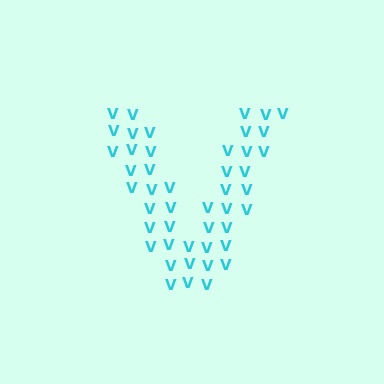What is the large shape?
The large shape is the letter V.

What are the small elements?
The small elements are letter V's.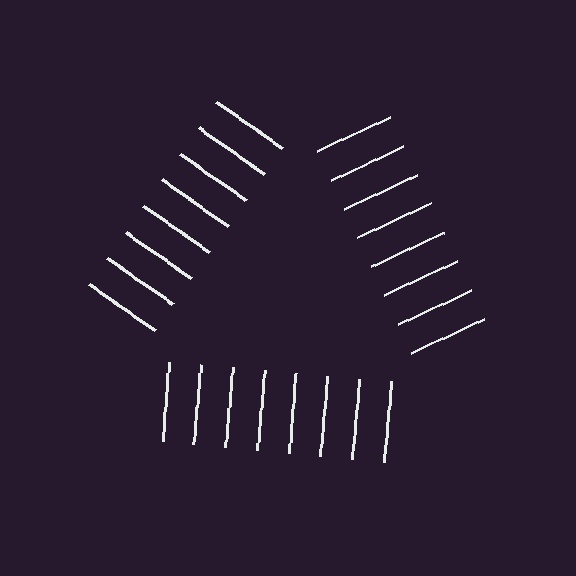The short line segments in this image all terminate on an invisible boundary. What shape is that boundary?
An illusory triangle — the line segments terminate on its edges but no continuous stroke is drawn.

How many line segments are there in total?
24 — 8 along each of the 3 edges.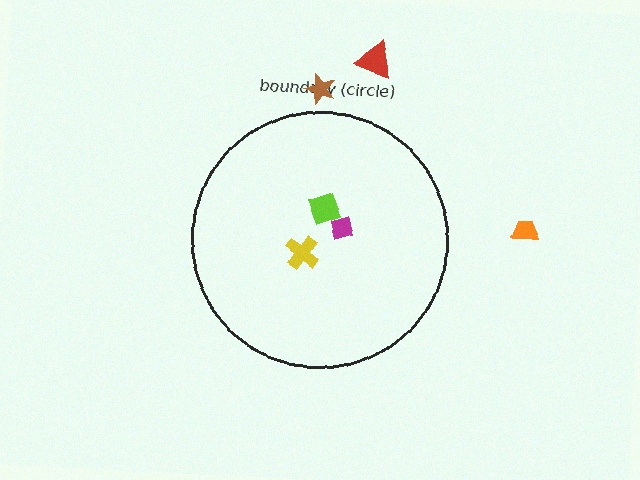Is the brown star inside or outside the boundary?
Outside.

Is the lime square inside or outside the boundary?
Inside.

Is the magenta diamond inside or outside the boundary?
Inside.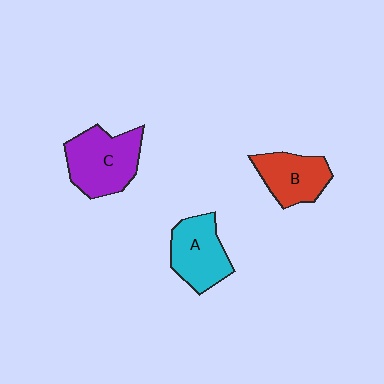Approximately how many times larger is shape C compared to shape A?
Approximately 1.2 times.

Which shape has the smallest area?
Shape B (red).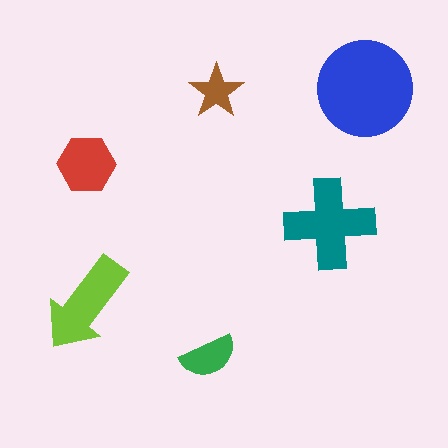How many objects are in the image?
There are 6 objects in the image.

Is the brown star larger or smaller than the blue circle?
Smaller.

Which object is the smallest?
The brown star.